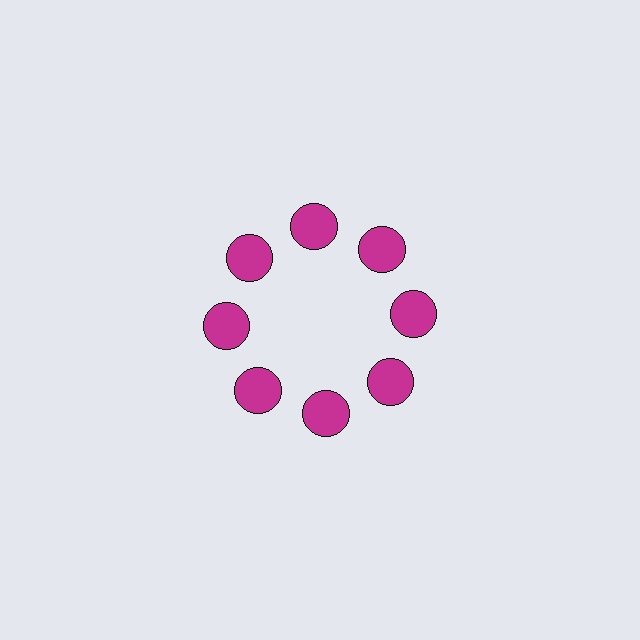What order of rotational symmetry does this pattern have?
This pattern has 8-fold rotational symmetry.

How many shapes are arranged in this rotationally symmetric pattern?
There are 8 shapes, arranged in 8 groups of 1.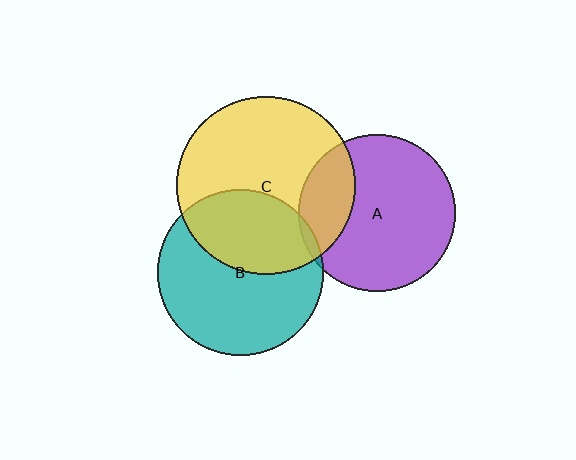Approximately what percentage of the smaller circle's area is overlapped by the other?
Approximately 5%.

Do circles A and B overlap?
Yes.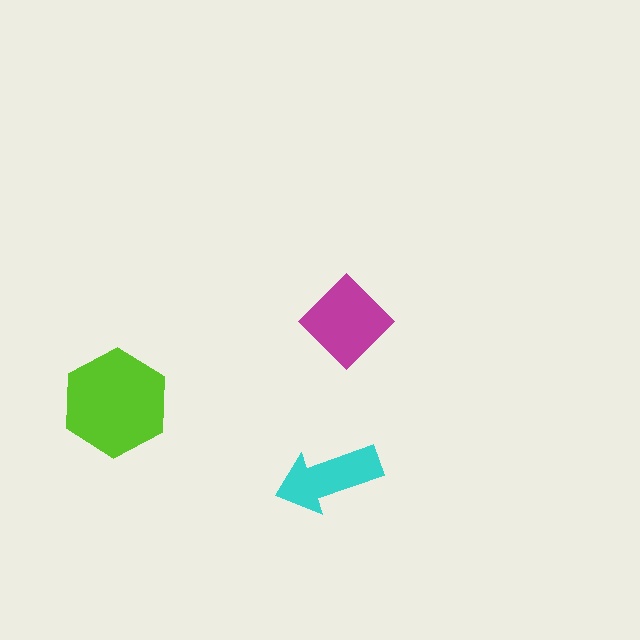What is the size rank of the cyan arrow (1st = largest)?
3rd.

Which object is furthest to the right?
The magenta diamond is rightmost.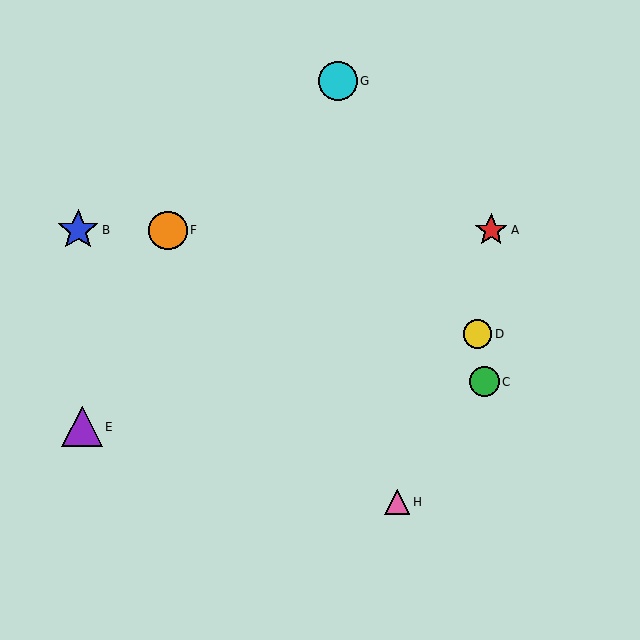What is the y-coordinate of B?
Object B is at y≈230.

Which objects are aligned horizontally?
Objects A, B, F are aligned horizontally.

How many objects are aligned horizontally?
3 objects (A, B, F) are aligned horizontally.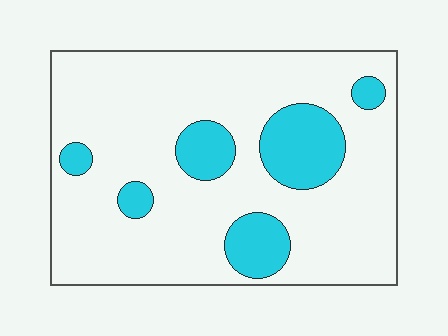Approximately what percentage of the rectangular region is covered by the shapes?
Approximately 20%.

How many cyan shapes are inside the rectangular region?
6.